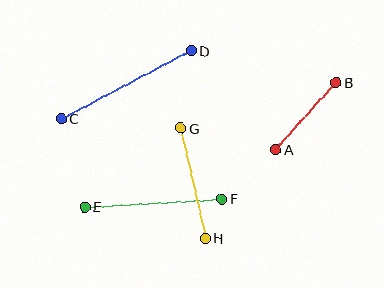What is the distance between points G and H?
The distance is approximately 113 pixels.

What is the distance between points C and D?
The distance is approximately 147 pixels.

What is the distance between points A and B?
The distance is approximately 90 pixels.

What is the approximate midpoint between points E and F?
The midpoint is at approximately (153, 203) pixels.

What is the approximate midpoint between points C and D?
The midpoint is at approximately (126, 85) pixels.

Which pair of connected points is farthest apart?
Points C and D are farthest apart.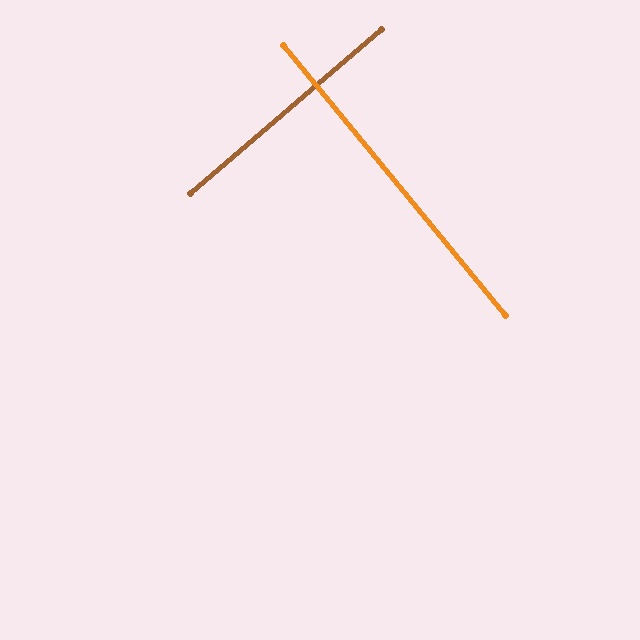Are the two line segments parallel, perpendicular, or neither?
Perpendicular — they meet at approximately 89°.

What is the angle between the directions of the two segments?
Approximately 89 degrees.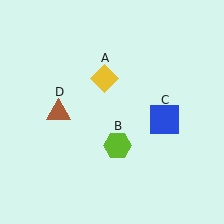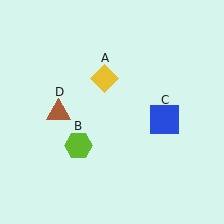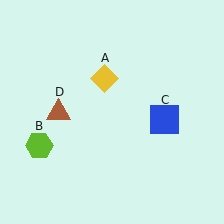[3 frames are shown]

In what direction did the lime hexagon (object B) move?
The lime hexagon (object B) moved left.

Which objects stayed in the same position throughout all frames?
Yellow diamond (object A) and blue square (object C) and brown triangle (object D) remained stationary.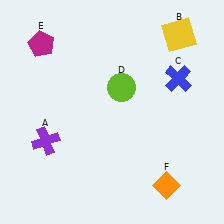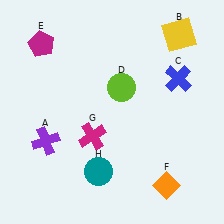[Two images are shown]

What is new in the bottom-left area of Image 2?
A magenta cross (G) was added in the bottom-left area of Image 2.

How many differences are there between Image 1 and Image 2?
There are 2 differences between the two images.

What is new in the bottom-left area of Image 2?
A teal circle (H) was added in the bottom-left area of Image 2.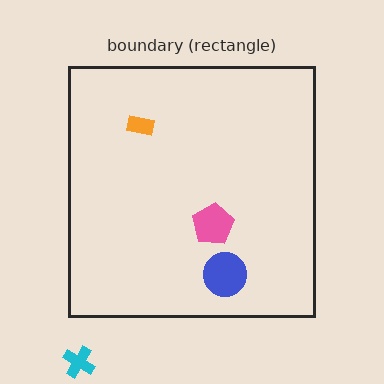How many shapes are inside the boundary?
3 inside, 1 outside.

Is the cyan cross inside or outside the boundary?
Outside.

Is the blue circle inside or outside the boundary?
Inside.